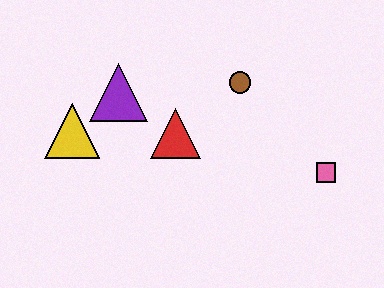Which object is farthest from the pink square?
The yellow triangle is farthest from the pink square.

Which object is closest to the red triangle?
The purple triangle is closest to the red triangle.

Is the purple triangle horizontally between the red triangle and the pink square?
No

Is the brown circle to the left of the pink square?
Yes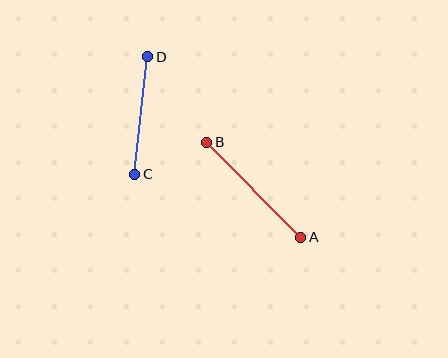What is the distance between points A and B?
The distance is approximately 134 pixels.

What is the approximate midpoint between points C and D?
The midpoint is at approximately (141, 116) pixels.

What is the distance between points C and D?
The distance is approximately 118 pixels.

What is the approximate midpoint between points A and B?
The midpoint is at approximately (254, 190) pixels.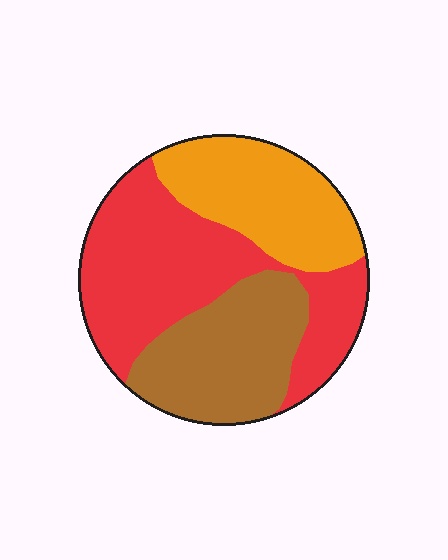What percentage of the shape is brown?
Brown covers 28% of the shape.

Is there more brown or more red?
Red.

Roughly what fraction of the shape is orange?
Orange takes up about one quarter (1/4) of the shape.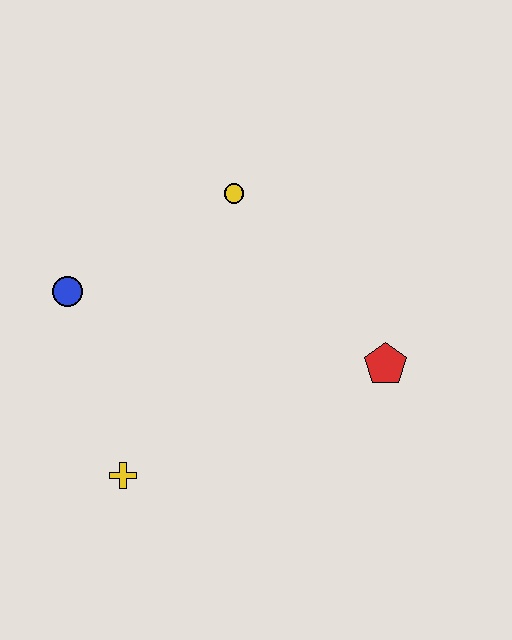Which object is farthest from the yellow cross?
The yellow circle is farthest from the yellow cross.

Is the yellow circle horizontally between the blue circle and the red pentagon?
Yes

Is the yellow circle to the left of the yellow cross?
No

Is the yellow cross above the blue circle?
No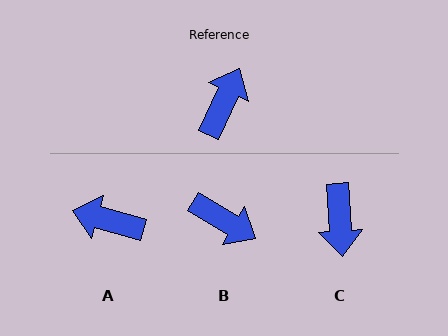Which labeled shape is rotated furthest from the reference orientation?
C, about 151 degrees away.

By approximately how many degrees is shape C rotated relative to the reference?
Approximately 151 degrees clockwise.